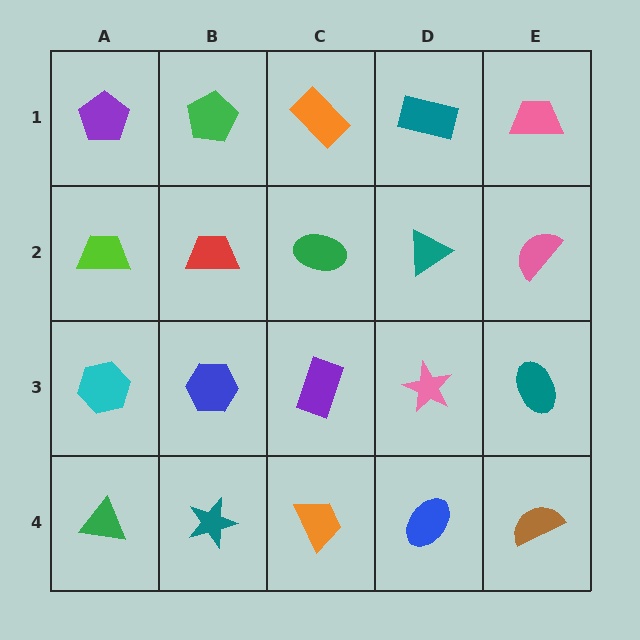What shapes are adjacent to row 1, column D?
A teal triangle (row 2, column D), an orange rectangle (row 1, column C), a pink trapezoid (row 1, column E).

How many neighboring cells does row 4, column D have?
3.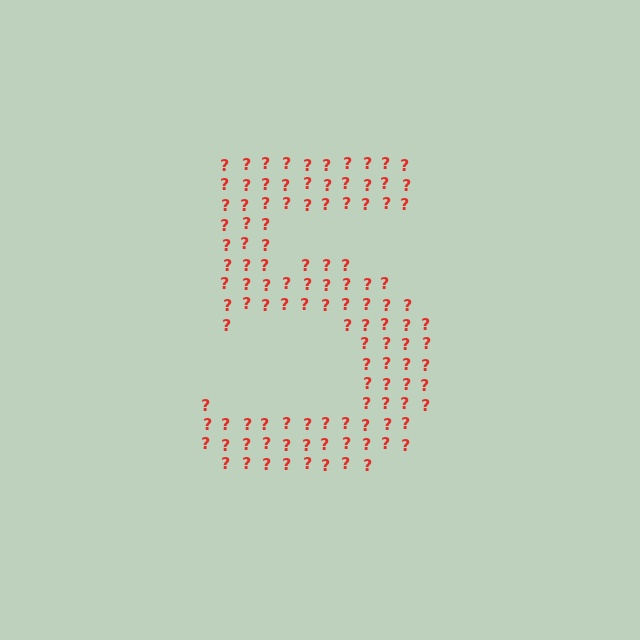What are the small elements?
The small elements are question marks.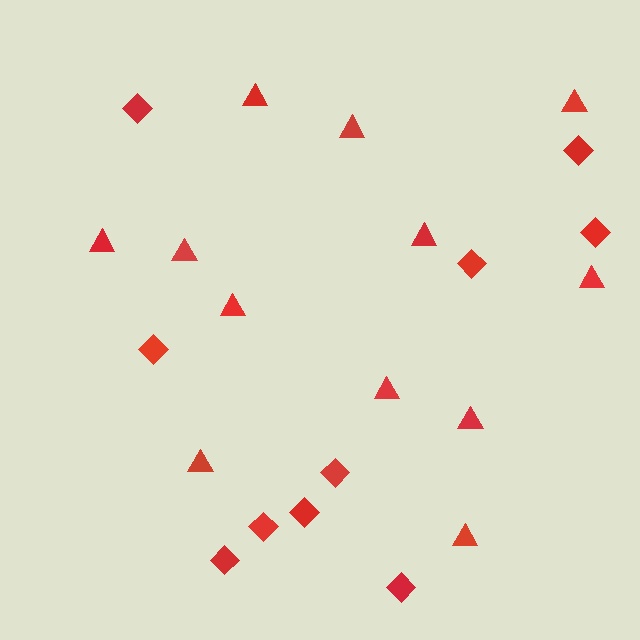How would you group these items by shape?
There are 2 groups: one group of diamonds (10) and one group of triangles (12).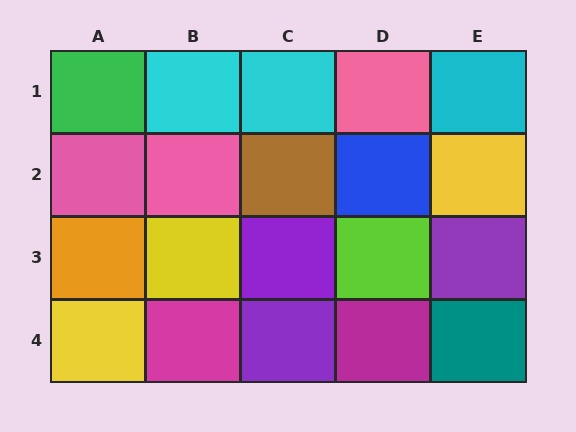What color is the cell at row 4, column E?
Teal.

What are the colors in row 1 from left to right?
Green, cyan, cyan, pink, cyan.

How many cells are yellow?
3 cells are yellow.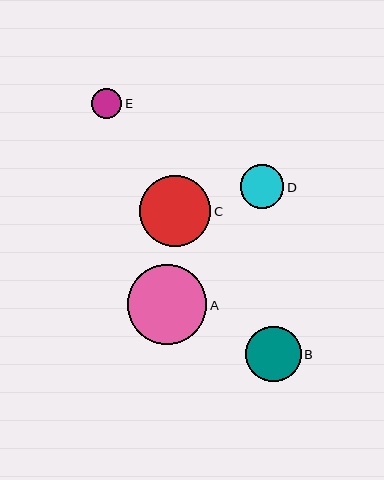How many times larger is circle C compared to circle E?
Circle C is approximately 2.3 times the size of circle E.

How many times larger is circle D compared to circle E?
Circle D is approximately 1.4 times the size of circle E.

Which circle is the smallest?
Circle E is the smallest with a size of approximately 30 pixels.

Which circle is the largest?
Circle A is the largest with a size of approximately 80 pixels.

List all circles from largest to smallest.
From largest to smallest: A, C, B, D, E.